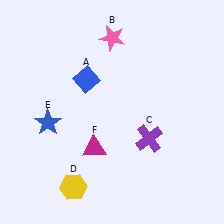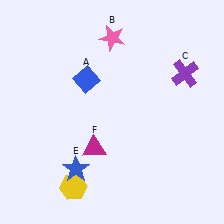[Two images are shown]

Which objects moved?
The objects that moved are: the purple cross (C), the blue star (E).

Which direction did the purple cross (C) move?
The purple cross (C) moved up.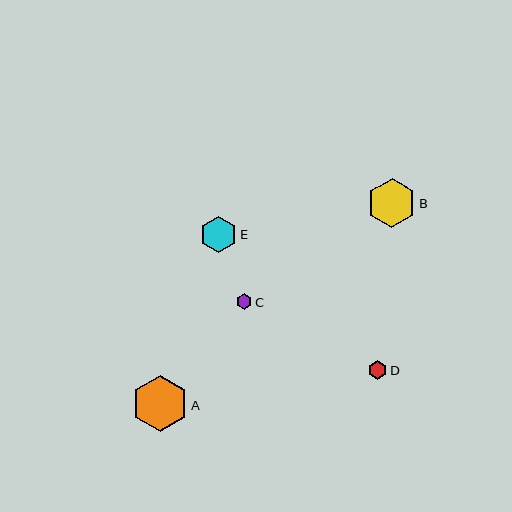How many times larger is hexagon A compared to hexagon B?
Hexagon A is approximately 1.2 times the size of hexagon B.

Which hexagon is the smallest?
Hexagon C is the smallest with a size of approximately 16 pixels.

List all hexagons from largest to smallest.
From largest to smallest: A, B, E, D, C.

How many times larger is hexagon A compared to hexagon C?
Hexagon A is approximately 3.6 times the size of hexagon C.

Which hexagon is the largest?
Hexagon A is the largest with a size of approximately 56 pixels.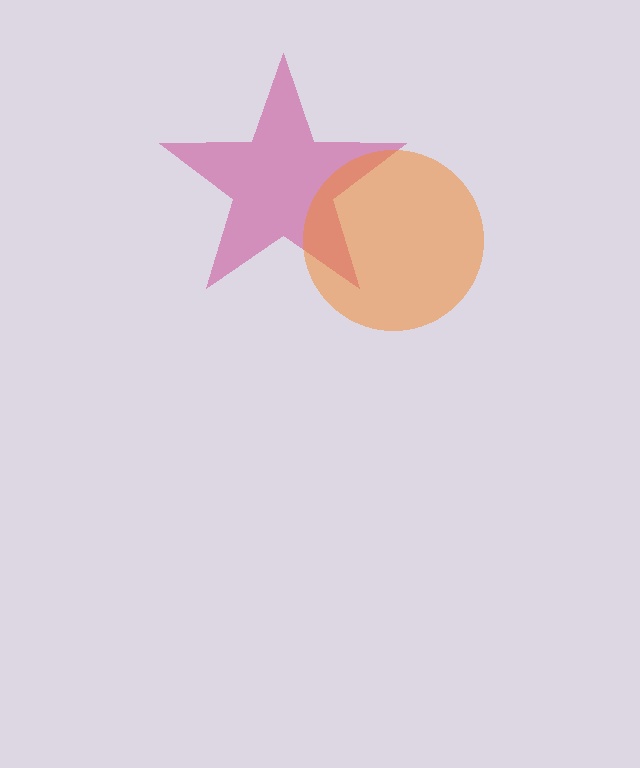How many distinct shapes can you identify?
There are 2 distinct shapes: a magenta star, an orange circle.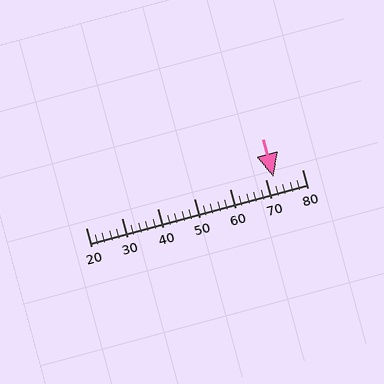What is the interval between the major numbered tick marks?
The major tick marks are spaced 10 units apart.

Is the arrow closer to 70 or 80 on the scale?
The arrow is closer to 70.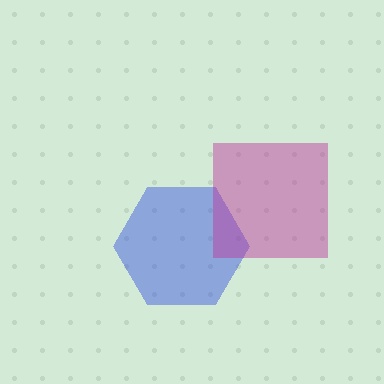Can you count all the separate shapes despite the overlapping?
Yes, there are 2 separate shapes.